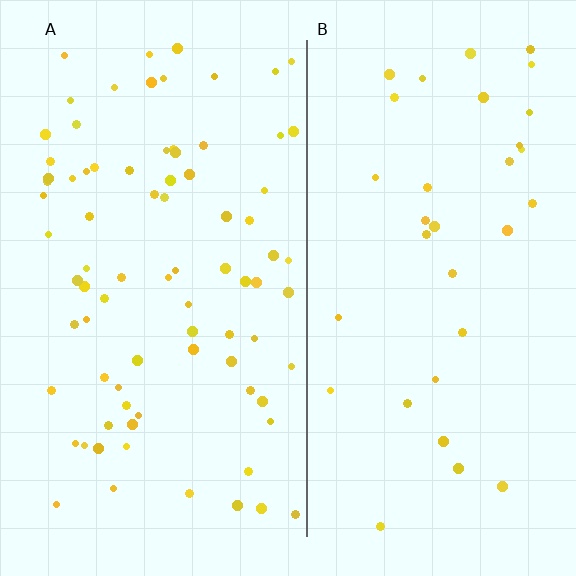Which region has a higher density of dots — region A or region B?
A (the left).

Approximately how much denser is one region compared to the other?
Approximately 2.4× — region A over region B.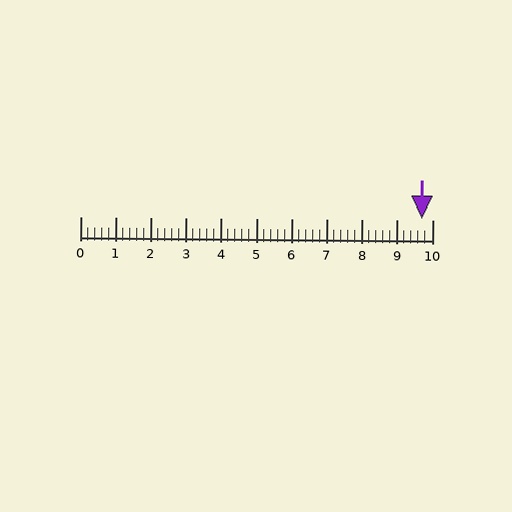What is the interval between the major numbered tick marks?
The major tick marks are spaced 1 units apart.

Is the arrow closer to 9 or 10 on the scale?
The arrow is closer to 10.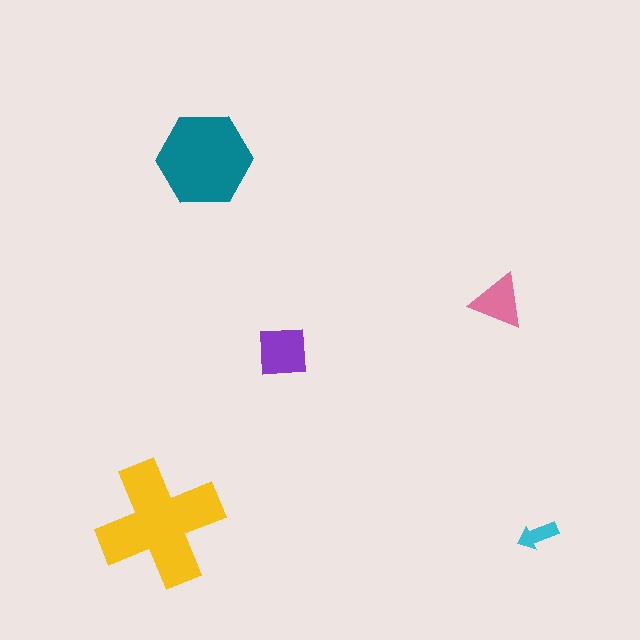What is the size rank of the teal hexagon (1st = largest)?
2nd.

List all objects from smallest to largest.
The cyan arrow, the pink triangle, the purple square, the teal hexagon, the yellow cross.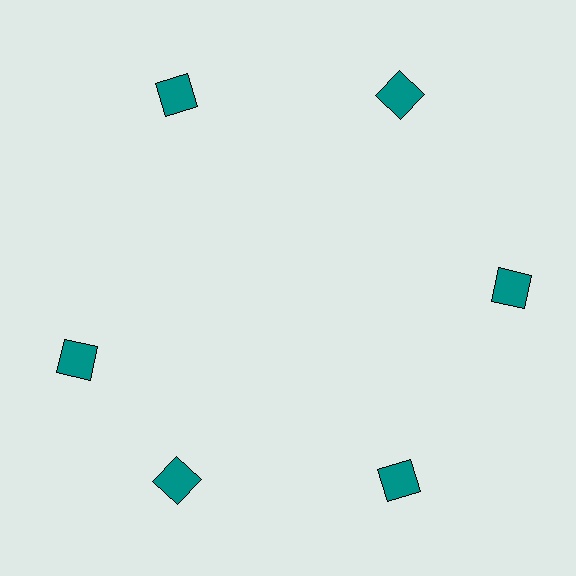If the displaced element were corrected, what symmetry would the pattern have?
It would have 6-fold rotational symmetry — the pattern would map onto itself every 60 degrees.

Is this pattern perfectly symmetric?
No. The 6 teal squares are arranged in a ring, but one element near the 9 o'clock position is rotated out of alignment along the ring, breaking the 6-fold rotational symmetry.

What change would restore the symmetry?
The symmetry would be restored by rotating it back into even spacing with its neighbors so that all 6 squares sit at equal angles and equal distance from the center.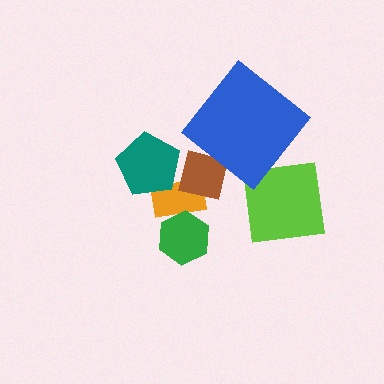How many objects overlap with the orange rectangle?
3 objects overlap with the orange rectangle.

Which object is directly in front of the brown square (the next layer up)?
The teal pentagon is directly in front of the brown square.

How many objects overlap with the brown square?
3 objects overlap with the brown square.